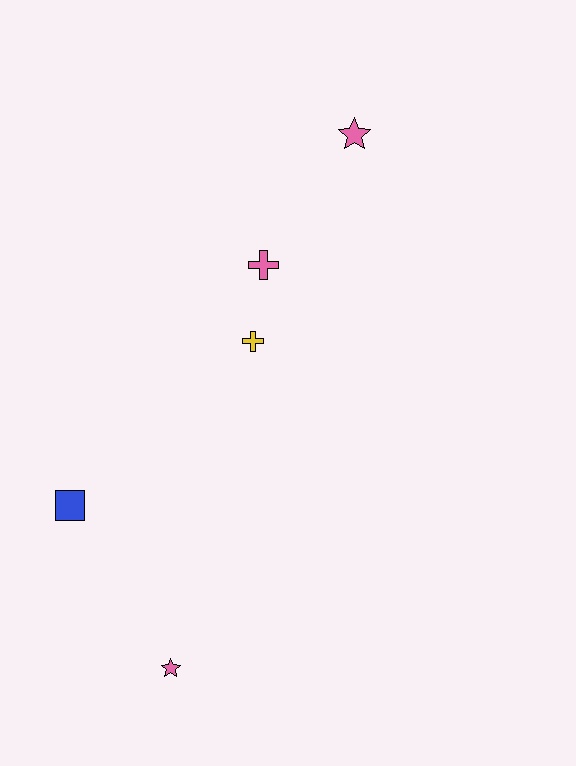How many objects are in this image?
There are 5 objects.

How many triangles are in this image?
There are no triangles.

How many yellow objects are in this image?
There is 1 yellow object.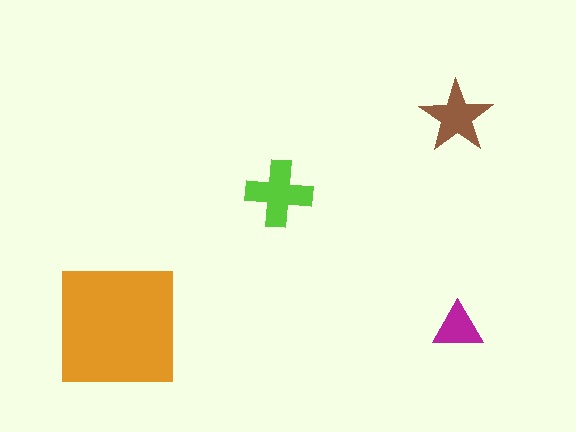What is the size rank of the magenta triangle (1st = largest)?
4th.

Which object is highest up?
The brown star is topmost.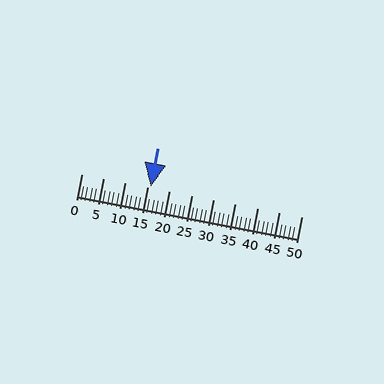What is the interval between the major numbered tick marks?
The major tick marks are spaced 5 units apart.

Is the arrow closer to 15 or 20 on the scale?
The arrow is closer to 15.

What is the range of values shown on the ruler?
The ruler shows values from 0 to 50.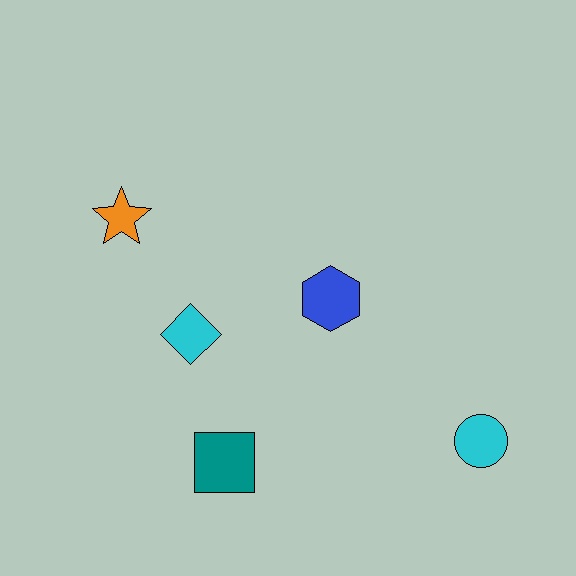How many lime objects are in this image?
There are no lime objects.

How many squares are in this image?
There is 1 square.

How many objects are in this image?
There are 5 objects.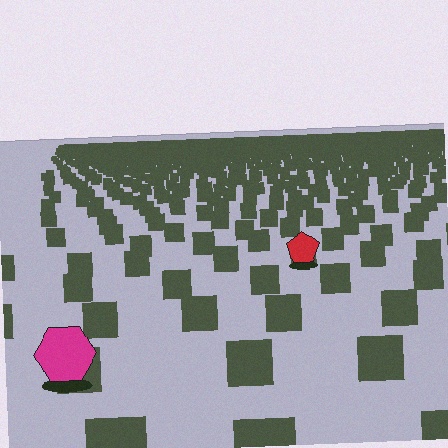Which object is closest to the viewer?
The magenta hexagon is closest. The texture marks near it are larger and more spread out.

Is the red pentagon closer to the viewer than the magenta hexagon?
No. The magenta hexagon is closer — you can tell from the texture gradient: the ground texture is coarser near it.